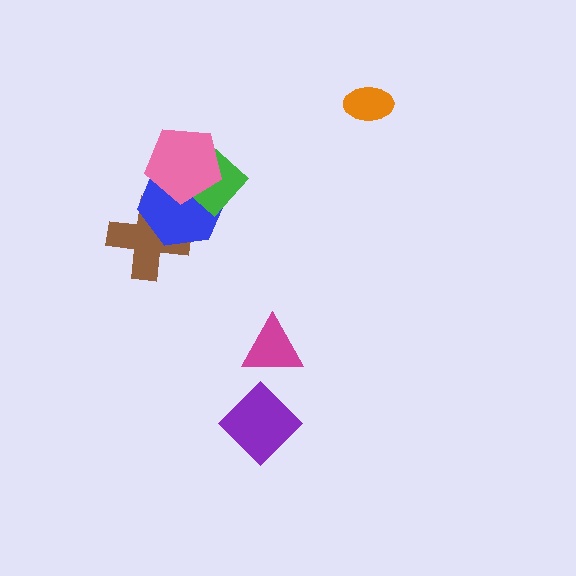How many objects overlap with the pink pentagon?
2 objects overlap with the pink pentagon.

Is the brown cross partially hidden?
Yes, it is partially covered by another shape.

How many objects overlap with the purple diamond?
0 objects overlap with the purple diamond.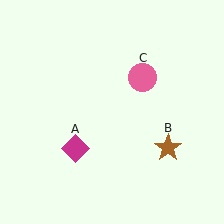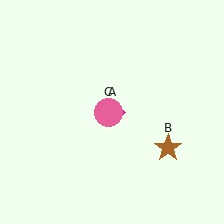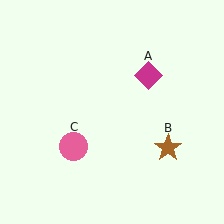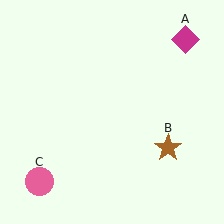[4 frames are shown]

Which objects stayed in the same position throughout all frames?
Brown star (object B) remained stationary.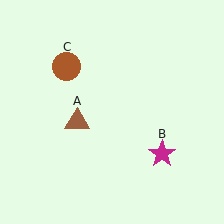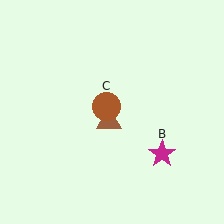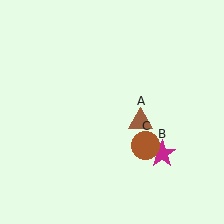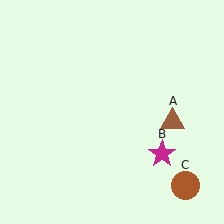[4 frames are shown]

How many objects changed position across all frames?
2 objects changed position: brown triangle (object A), brown circle (object C).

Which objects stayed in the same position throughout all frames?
Magenta star (object B) remained stationary.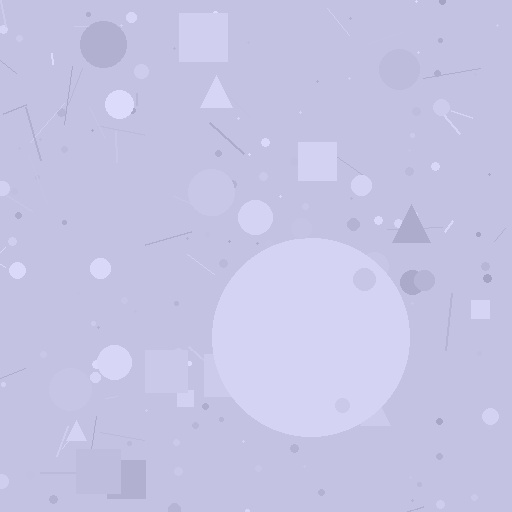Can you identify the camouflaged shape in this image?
The camouflaged shape is a circle.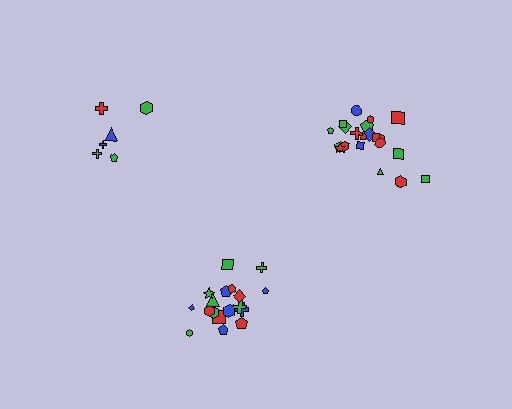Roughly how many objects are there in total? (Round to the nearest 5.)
Roughly 45 objects in total.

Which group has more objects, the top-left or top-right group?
The top-right group.